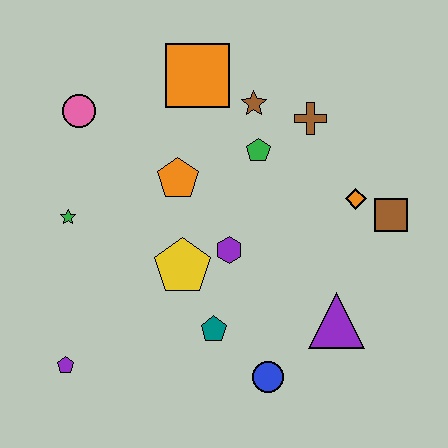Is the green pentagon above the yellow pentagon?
Yes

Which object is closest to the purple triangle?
The blue circle is closest to the purple triangle.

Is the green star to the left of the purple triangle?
Yes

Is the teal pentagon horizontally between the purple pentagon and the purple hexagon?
Yes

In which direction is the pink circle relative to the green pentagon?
The pink circle is to the left of the green pentagon.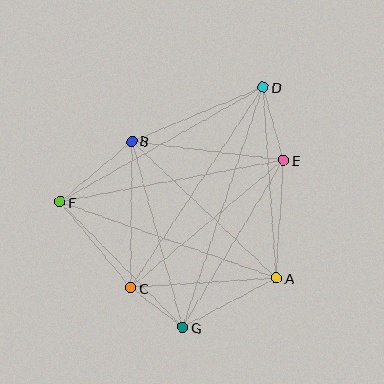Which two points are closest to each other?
Points C and G are closest to each other.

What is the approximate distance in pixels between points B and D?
The distance between B and D is approximately 142 pixels.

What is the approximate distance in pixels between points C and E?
The distance between C and E is approximately 199 pixels.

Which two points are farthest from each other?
Points D and G are farthest from each other.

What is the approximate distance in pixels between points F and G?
The distance between F and G is approximately 176 pixels.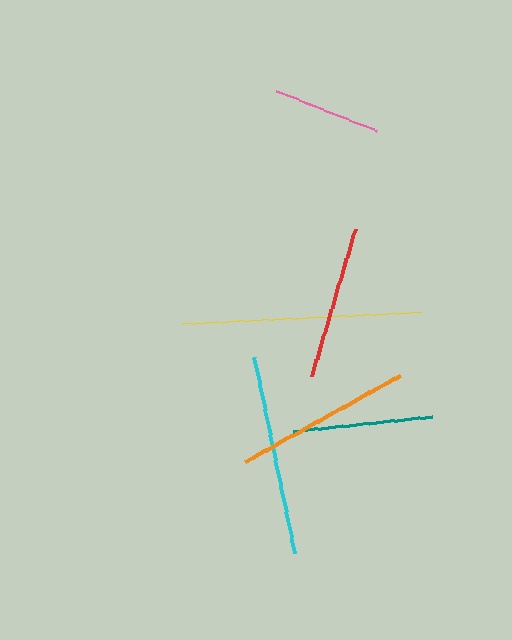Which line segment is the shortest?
The pink line is the shortest at approximately 108 pixels.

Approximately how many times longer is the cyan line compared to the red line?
The cyan line is approximately 1.3 times the length of the red line.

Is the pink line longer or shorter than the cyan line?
The cyan line is longer than the pink line.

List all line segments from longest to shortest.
From longest to shortest: yellow, cyan, orange, red, teal, pink.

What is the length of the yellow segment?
The yellow segment is approximately 240 pixels long.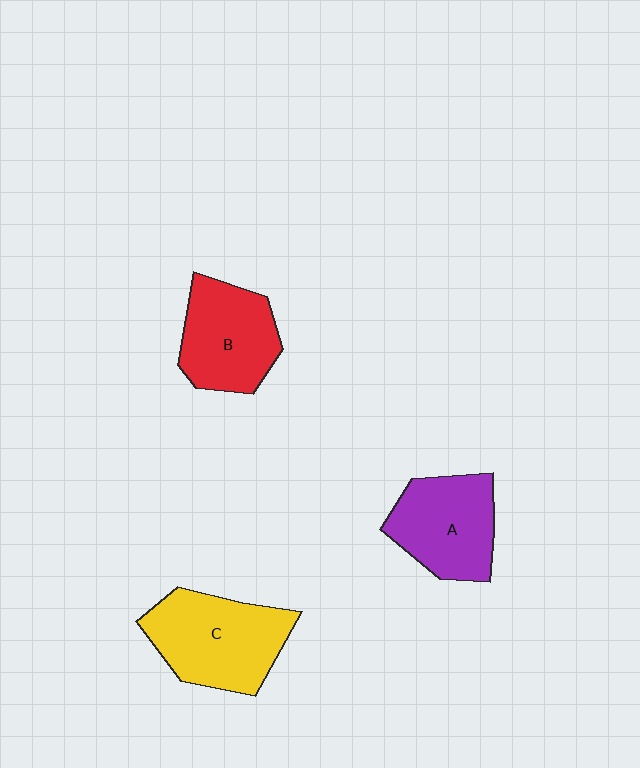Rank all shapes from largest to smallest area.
From largest to smallest: C (yellow), A (purple), B (red).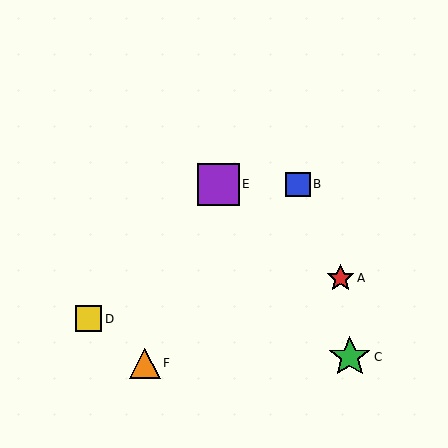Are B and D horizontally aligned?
No, B is at y≈184 and D is at y≈319.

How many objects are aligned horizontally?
2 objects (B, E) are aligned horizontally.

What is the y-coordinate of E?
Object E is at y≈184.